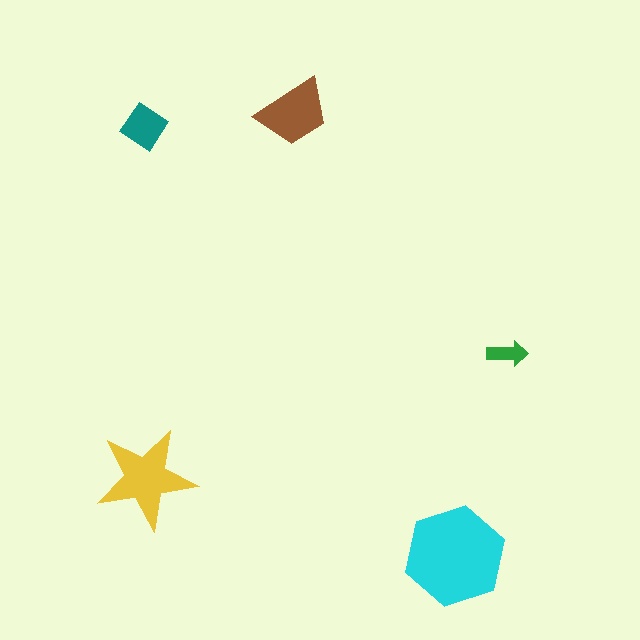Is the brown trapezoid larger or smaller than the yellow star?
Smaller.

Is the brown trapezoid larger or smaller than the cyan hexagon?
Smaller.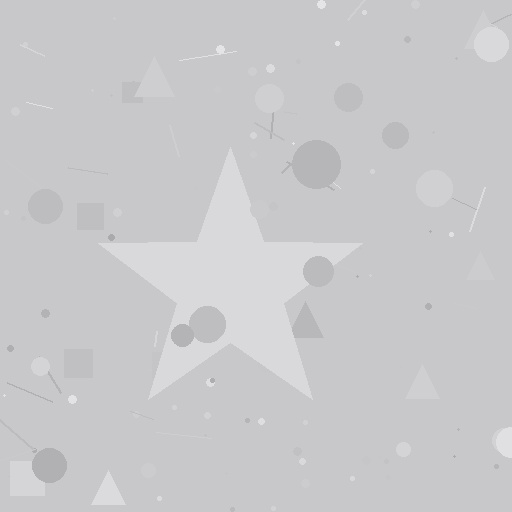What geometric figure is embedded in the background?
A star is embedded in the background.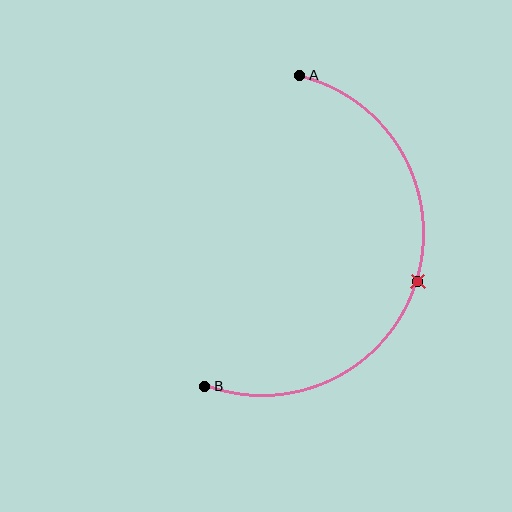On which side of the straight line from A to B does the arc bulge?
The arc bulges to the right of the straight line connecting A and B.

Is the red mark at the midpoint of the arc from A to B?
Yes. The red mark lies on the arc at equal arc-length from both A and B — it is the arc midpoint.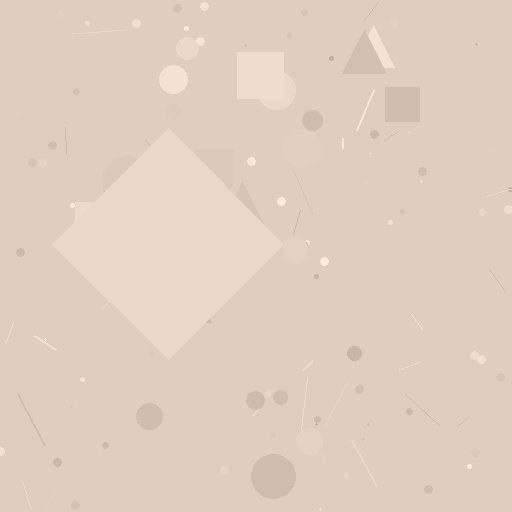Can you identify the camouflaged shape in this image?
The camouflaged shape is a diamond.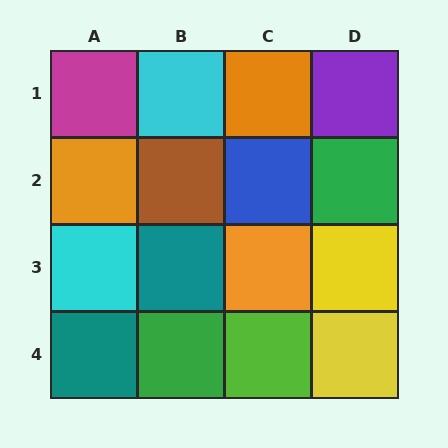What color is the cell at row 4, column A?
Teal.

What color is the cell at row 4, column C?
Lime.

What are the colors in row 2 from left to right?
Orange, brown, blue, green.